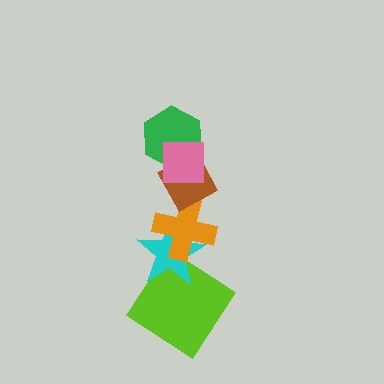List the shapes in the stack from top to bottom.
From top to bottom: the pink square, the green hexagon, the brown diamond, the orange cross, the cyan star, the lime diamond.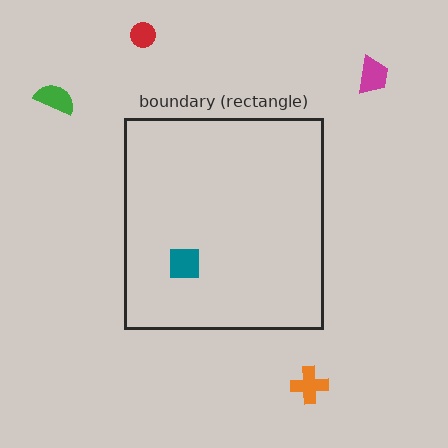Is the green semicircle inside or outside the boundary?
Outside.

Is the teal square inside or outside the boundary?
Inside.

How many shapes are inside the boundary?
1 inside, 4 outside.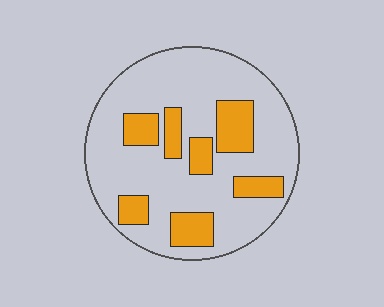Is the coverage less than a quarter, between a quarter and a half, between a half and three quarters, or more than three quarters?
Less than a quarter.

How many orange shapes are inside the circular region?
7.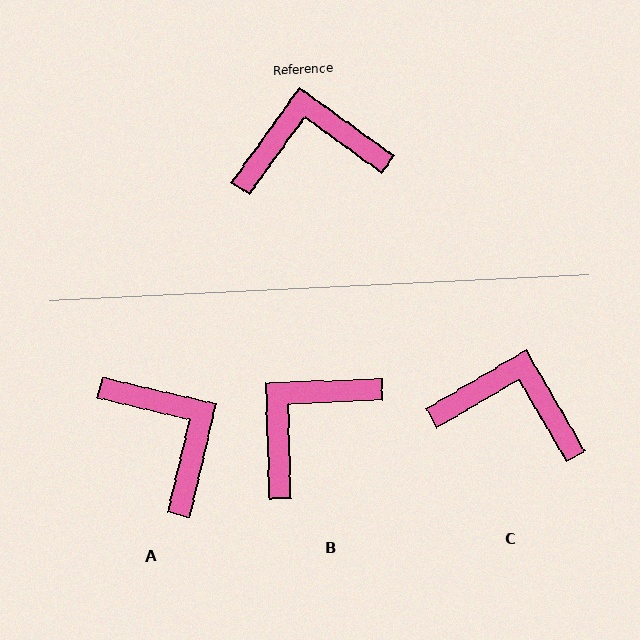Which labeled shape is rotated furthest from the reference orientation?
A, about 67 degrees away.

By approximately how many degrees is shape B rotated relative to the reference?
Approximately 38 degrees counter-clockwise.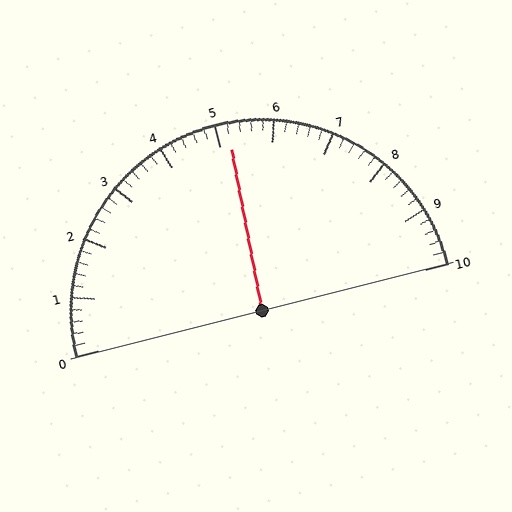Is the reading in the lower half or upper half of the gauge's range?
The reading is in the upper half of the range (0 to 10).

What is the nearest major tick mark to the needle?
The nearest major tick mark is 5.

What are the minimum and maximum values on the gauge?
The gauge ranges from 0 to 10.